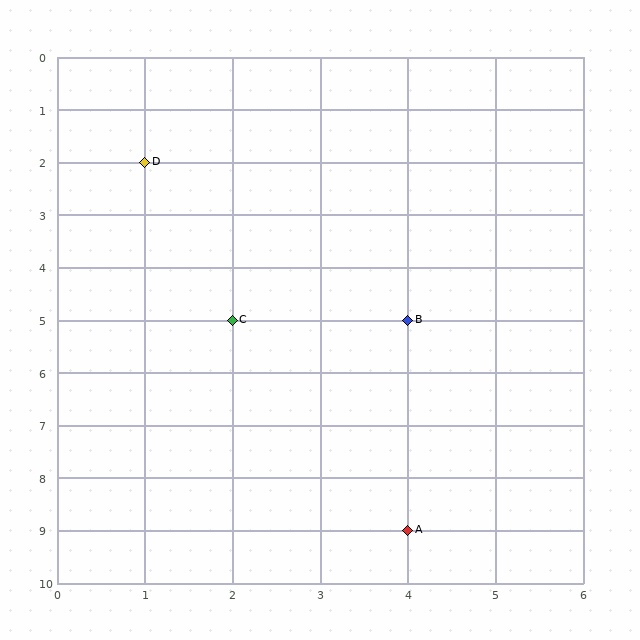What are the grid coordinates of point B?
Point B is at grid coordinates (4, 5).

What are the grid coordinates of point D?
Point D is at grid coordinates (1, 2).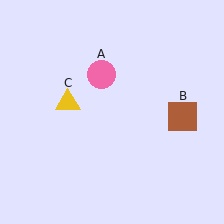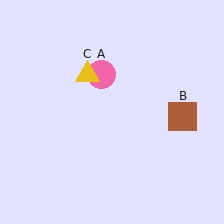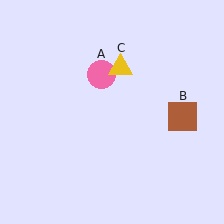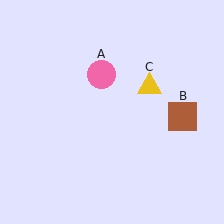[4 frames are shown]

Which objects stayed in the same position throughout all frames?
Pink circle (object A) and brown square (object B) remained stationary.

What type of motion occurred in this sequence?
The yellow triangle (object C) rotated clockwise around the center of the scene.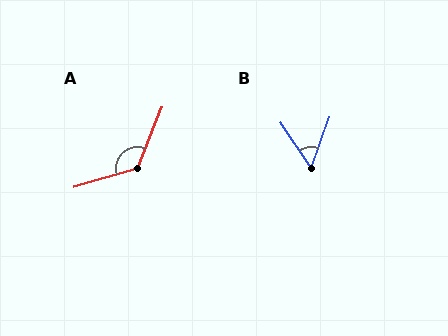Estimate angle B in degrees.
Approximately 54 degrees.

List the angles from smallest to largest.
B (54°), A (128°).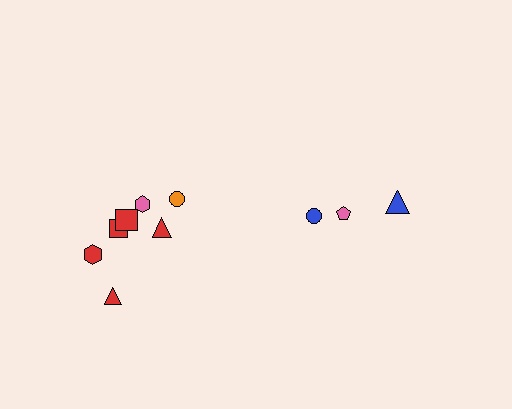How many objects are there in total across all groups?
There are 10 objects.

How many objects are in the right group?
There are 3 objects.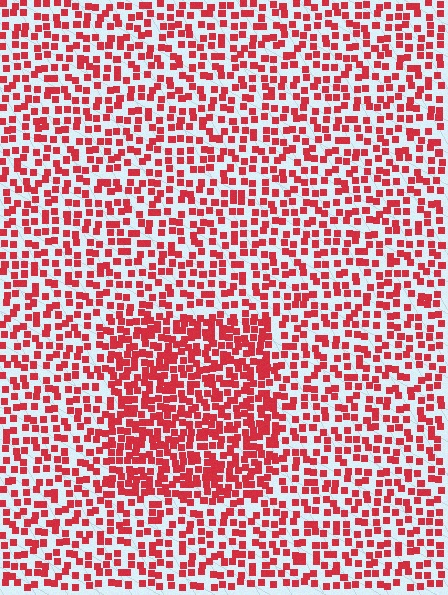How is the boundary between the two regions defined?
The boundary is defined by a change in element density (approximately 1.8x ratio). All elements are the same color, size, and shape.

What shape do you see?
I see a rectangle.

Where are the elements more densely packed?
The elements are more densely packed inside the rectangle boundary.